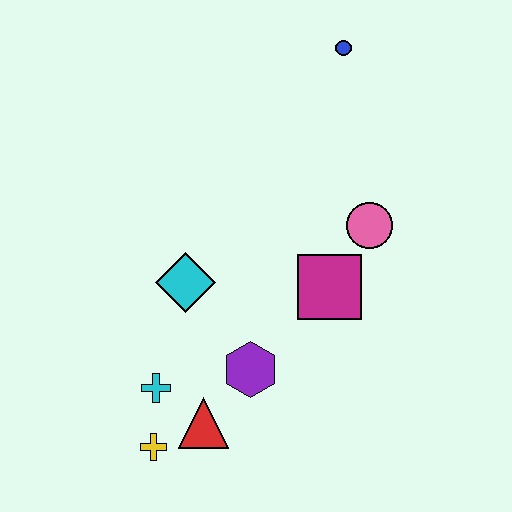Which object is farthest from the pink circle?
The yellow cross is farthest from the pink circle.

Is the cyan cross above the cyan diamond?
No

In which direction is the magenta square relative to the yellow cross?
The magenta square is to the right of the yellow cross.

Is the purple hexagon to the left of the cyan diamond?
No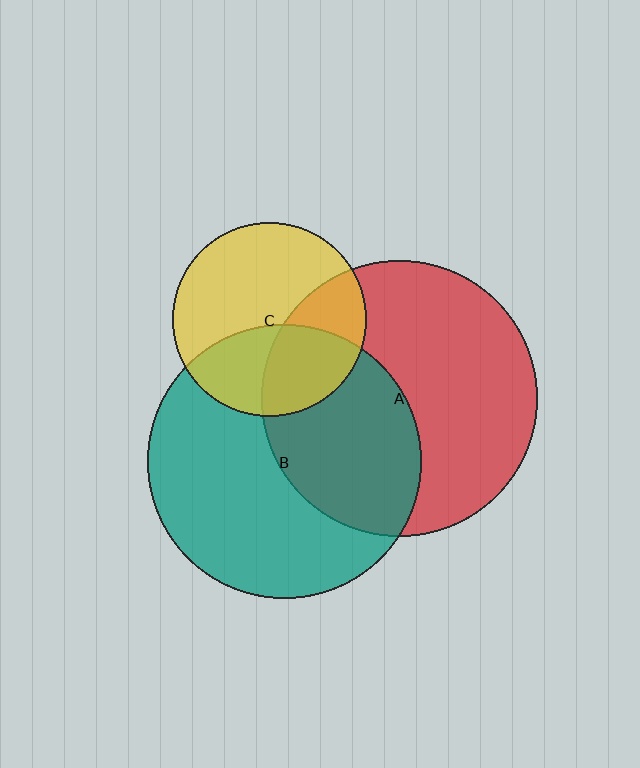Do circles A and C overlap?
Yes.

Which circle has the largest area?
Circle A (red).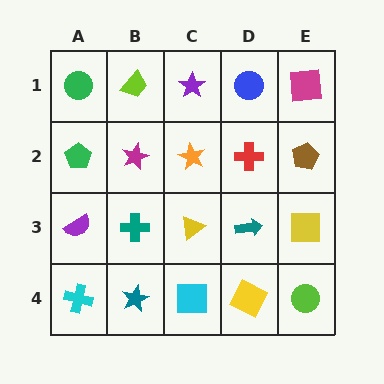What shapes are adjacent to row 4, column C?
A yellow triangle (row 3, column C), a teal star (row 4, column B), a yellow square (row 4, column D).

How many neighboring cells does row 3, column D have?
4.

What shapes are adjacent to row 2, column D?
A blue circle (row 1, column D), a teal arrow (row 3, column D), an orange star (row 2, column C), a brown pentagon (row 2, column E).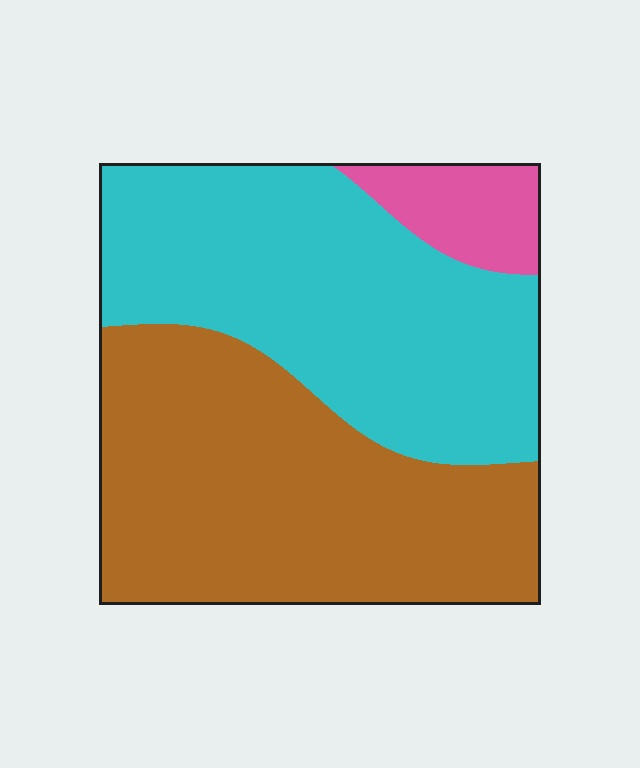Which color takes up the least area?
Pink, at roughly 10%.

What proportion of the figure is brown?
Brown takes up about one half (1/2) of the figure.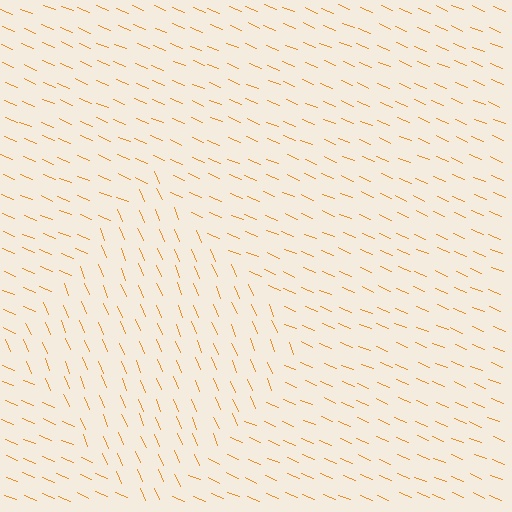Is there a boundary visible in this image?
Yes, there is a texture boundary formed by a change in line orientation.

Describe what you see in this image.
The image is filled with small orange line segments. A diamond region in the image has lines oriented differently from the surrounding lines, creating a visible texture boundary.